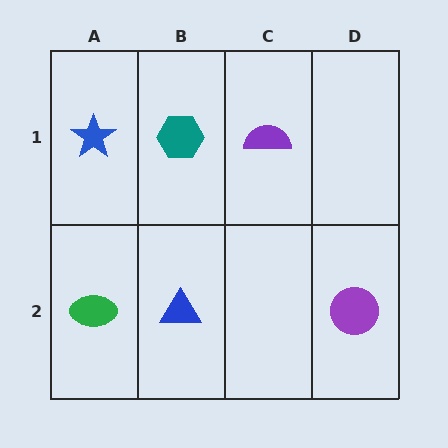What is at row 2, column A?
A green ellipse.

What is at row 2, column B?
A blue triangle.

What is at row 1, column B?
A teal hexagon.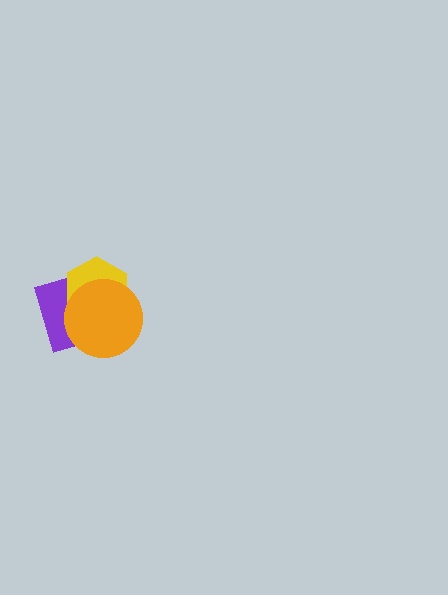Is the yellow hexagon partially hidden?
Yes, it is partially covered by another shape.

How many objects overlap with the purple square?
2 objects overlap with the purple square.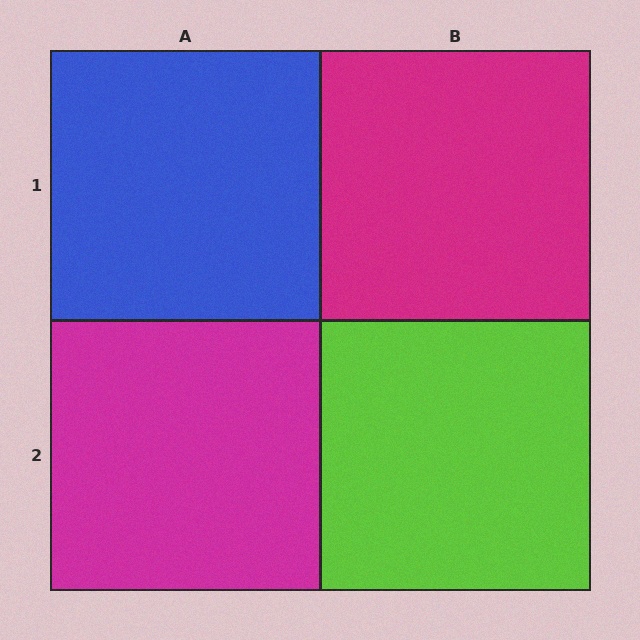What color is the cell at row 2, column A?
Magenta.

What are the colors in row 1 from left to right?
Blue, magenta.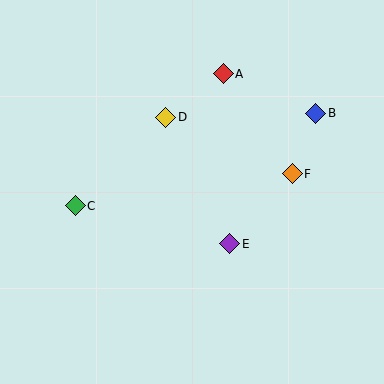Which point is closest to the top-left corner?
Point D is closest to the top-left corner.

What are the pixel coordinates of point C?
Point C is at (75, 206).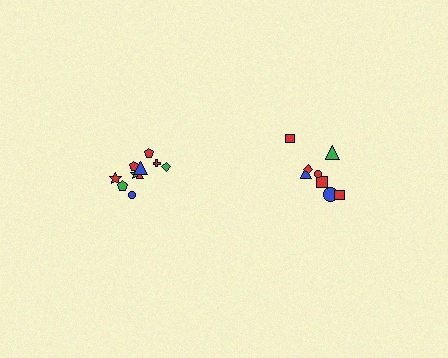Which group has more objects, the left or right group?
The left group.